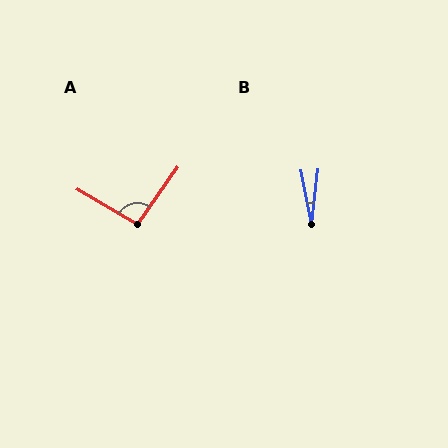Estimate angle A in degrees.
Approximately 95 degrees.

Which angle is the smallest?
B, at approximately 17 degrees.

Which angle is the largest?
A, at approximately 95 degrees.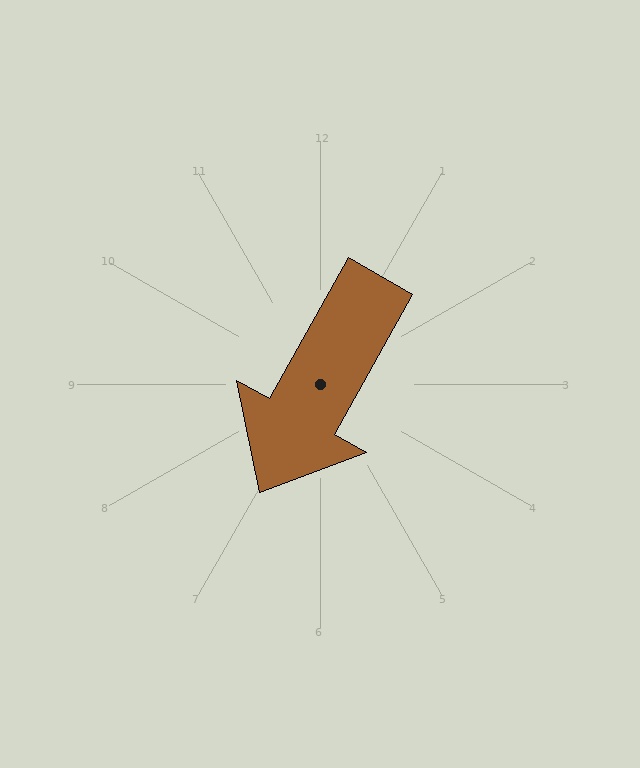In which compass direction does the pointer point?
Southwest.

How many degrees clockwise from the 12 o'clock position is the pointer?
Approximately 209 degrees.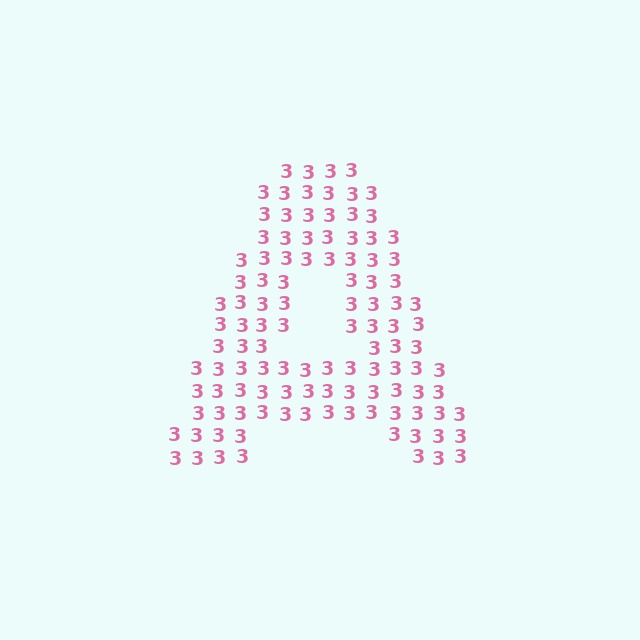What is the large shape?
The large shape is the letter A.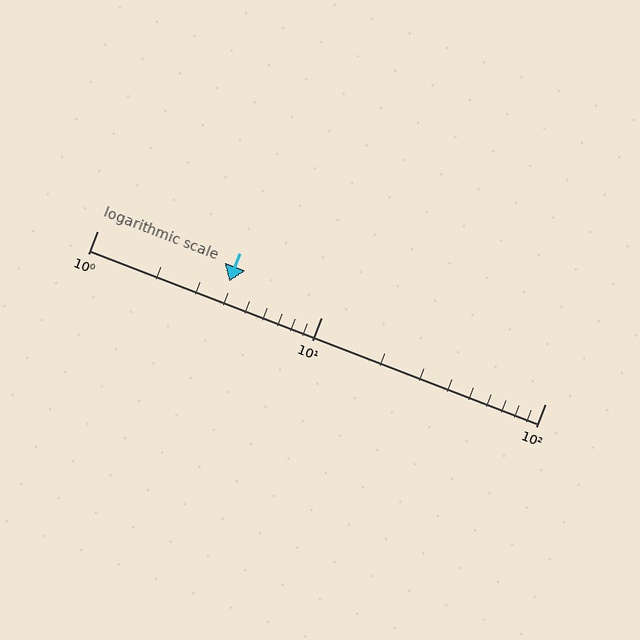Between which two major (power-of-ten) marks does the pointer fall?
The pointer is between 1 and 10.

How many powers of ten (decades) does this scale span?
The scale spans 2 decades, from 1 to 100.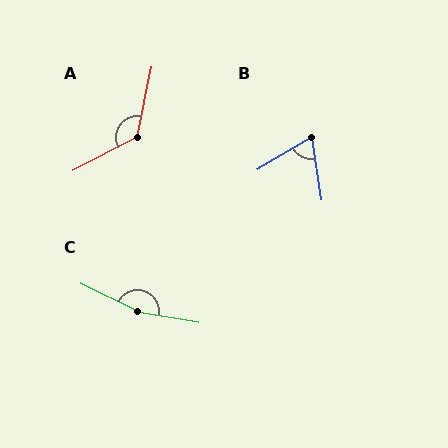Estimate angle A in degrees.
Approximately 129 degrees.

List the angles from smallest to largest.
B (67°), A (129°), C (163°).